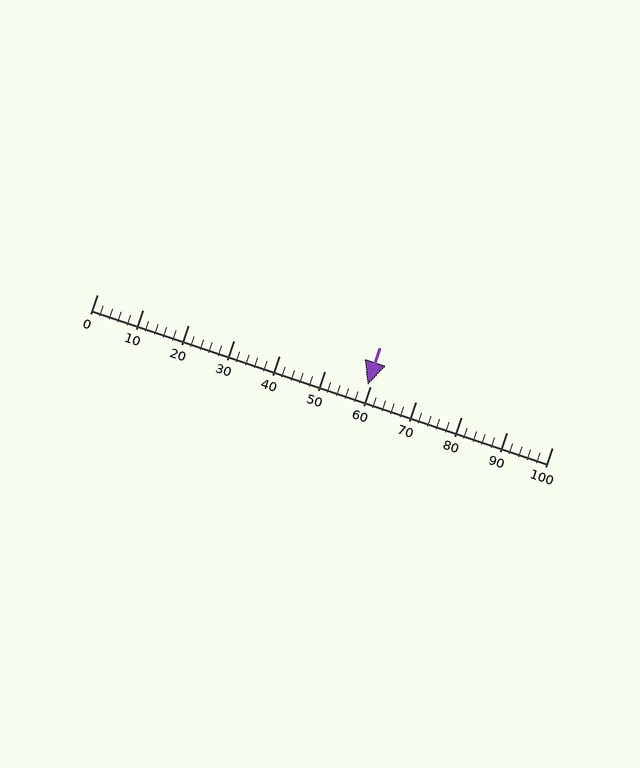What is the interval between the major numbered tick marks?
The major tick marks are spaced 10 units apart.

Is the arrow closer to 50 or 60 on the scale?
The arrow is closer to 60.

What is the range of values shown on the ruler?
The ruler shows values from 0 to 100.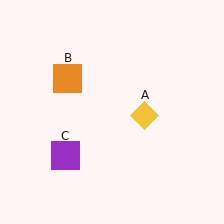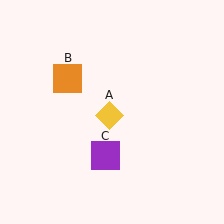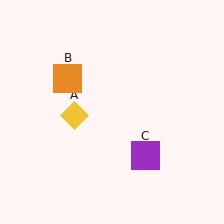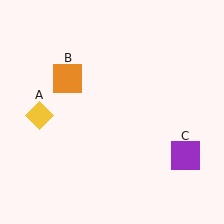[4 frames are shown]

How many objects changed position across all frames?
2 objects changed position: yellow diamond (object A), purple square (object C).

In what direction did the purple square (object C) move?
The purple square (object C) moved right.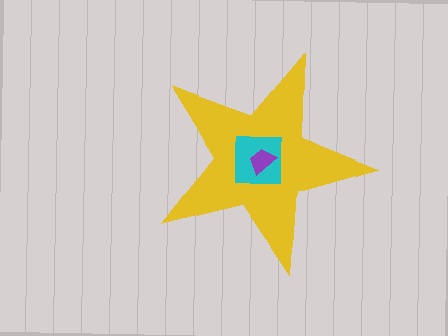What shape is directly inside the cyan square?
The purple trapezoid.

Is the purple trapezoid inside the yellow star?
Yes.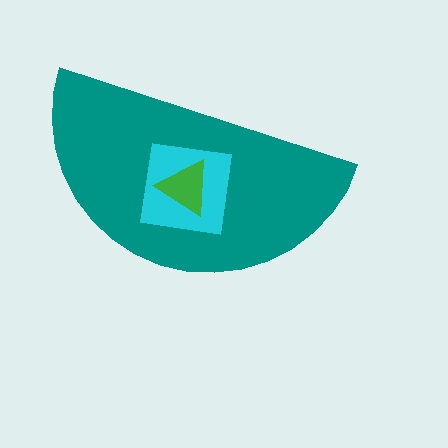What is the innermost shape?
The green triangle.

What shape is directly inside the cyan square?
The green triangle.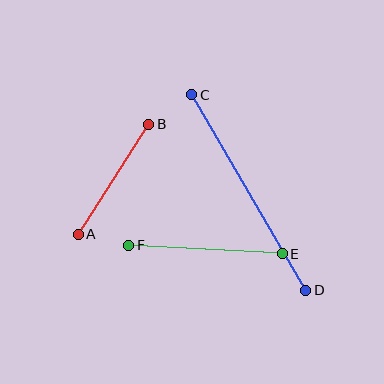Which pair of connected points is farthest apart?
Points C and D are farthest apart.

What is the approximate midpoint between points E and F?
The midpoint is at approximately (206, 250) pixels.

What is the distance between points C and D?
The distance is approximately 226 pixels.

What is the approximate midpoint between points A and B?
The midpoint is at approximately (113, 179) pixels.